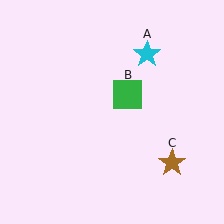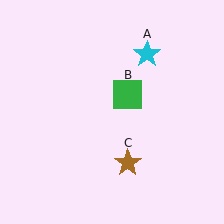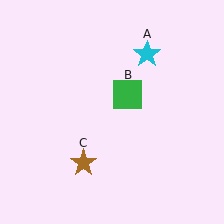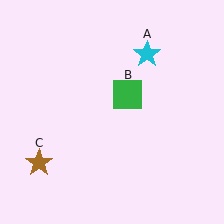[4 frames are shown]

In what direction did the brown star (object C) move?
The brown star (object C) moved left.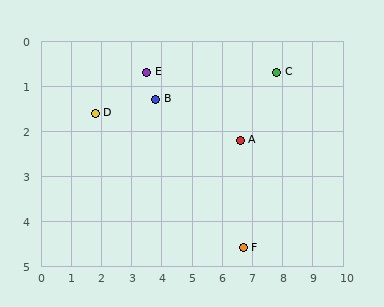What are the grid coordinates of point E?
Point E is at approximately (3.5, 0.7).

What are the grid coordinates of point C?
Point C is at approximately (7.8, 0.7).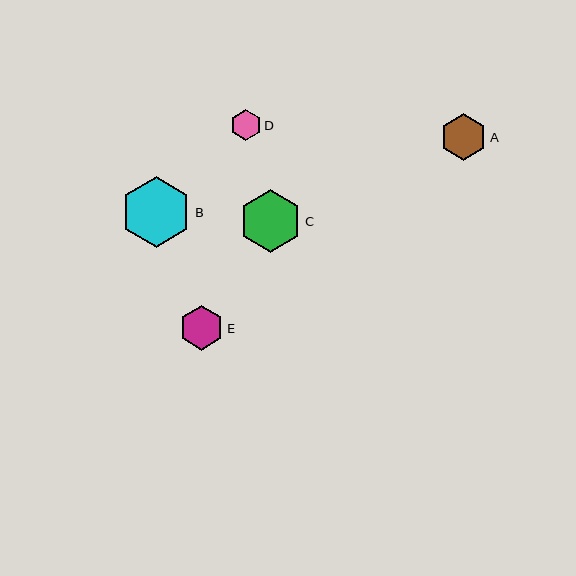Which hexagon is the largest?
Hexagon B is the largest with a size of approximately 71 pixels.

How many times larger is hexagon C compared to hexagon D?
Hexagon C is approximately 2.0 times the size of hexagon D.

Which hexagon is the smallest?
Hexagon D is the smallest with a size of approximately 31 pixels.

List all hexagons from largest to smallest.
From largest to smallest: B, C, A, E, D.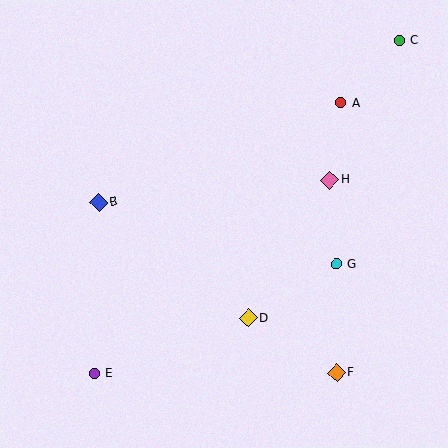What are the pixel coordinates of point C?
Point C is at (399, 40).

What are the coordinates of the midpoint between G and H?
The midpoint between G and H is at (333, 222).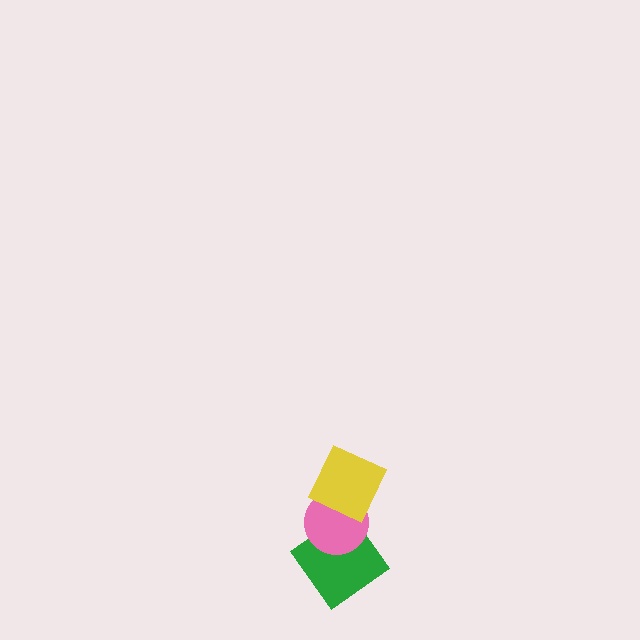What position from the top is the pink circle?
The pink circle is 2nd from the top.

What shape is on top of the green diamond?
The pink circle is on top of the green diamond.